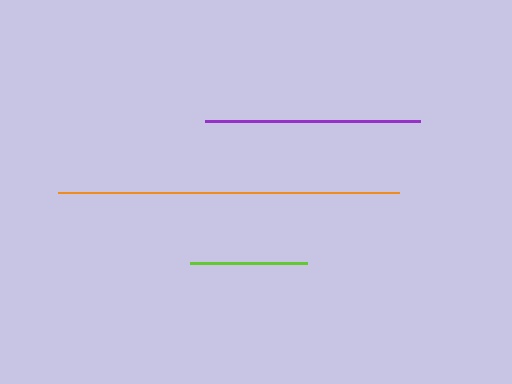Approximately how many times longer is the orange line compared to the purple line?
The orange line is approximately 1.6 times the length of the purple line.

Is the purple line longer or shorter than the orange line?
The orange line is longer than the purple line.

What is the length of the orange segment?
The orange segment is approximately 341 pixels long.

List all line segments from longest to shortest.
From longest to shortest: orange, purple, lime.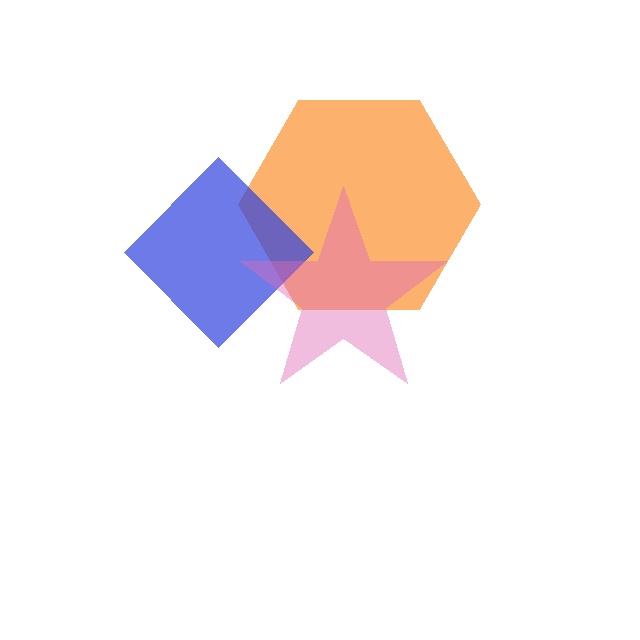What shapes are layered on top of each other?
The layered shapes are: an orange hexagon, a blue diamond, a pink star.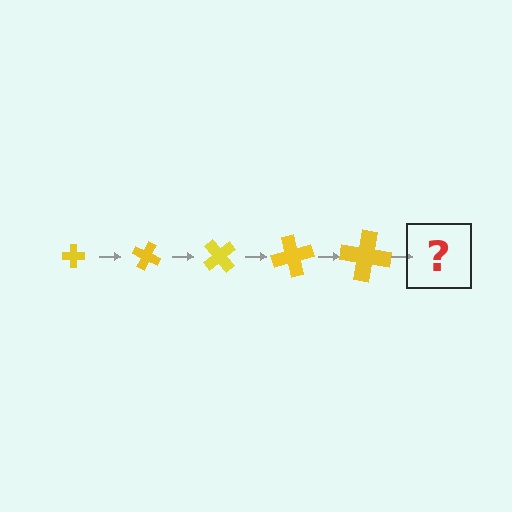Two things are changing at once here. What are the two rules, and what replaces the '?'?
The two rules are that the cross grows larger each step and it rotates 25 degrees each step. The '?' should be a cross, larger than the previous one and rotated 125 degrees from the start.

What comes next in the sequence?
The next element should be a cross, larger than the previous one and rotated 125 degrees from the start.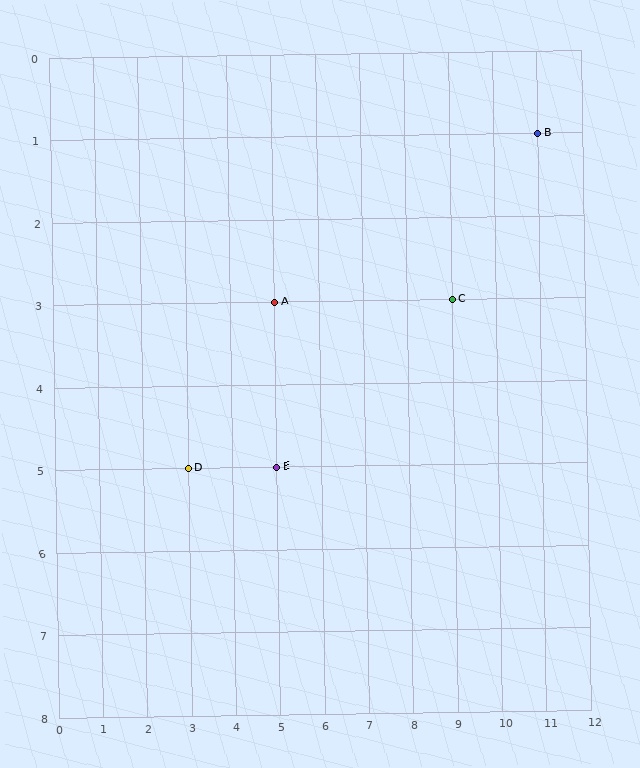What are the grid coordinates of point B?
Point B is at grid coordinates (11, 1).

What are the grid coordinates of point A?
Point A is at grid coordinates (5, 3).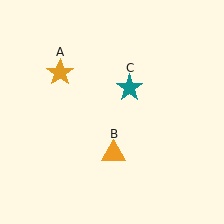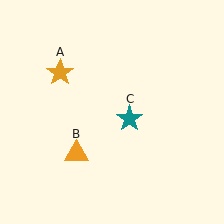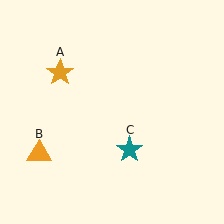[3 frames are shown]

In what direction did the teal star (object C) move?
The teal star (object C) moved down.